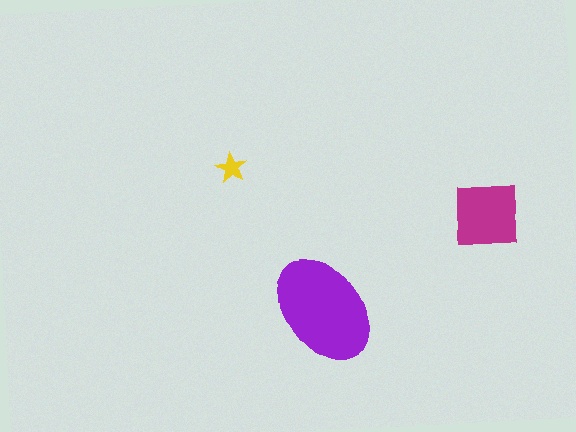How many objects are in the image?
There are 3 objects in the image.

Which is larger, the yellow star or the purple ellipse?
The purple ellipse.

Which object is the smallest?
The yellow star.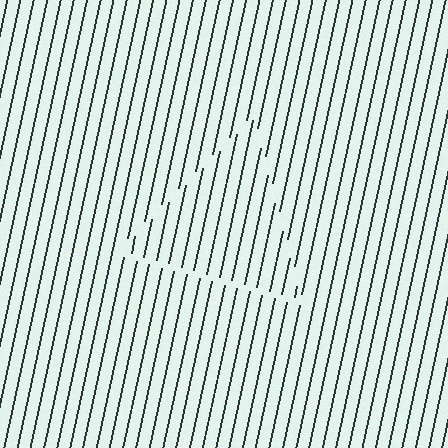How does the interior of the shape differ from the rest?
The interior of the shape contains the same grating, shifted by half a period — the contour is defined by the phase discontinuity where line-ends from the inner and outer gratings abut.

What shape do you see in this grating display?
An illusory triangle. The interior of the shape contains the same grating, shifted by half a period — the contour is defined by the phase discontinuity where line-ends from the inner and outer gratings abut.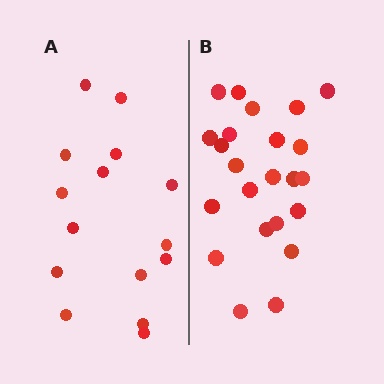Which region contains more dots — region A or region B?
Region B (the right region) has more dots.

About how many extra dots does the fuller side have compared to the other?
Region B has roughly 8 or so more dots than region A.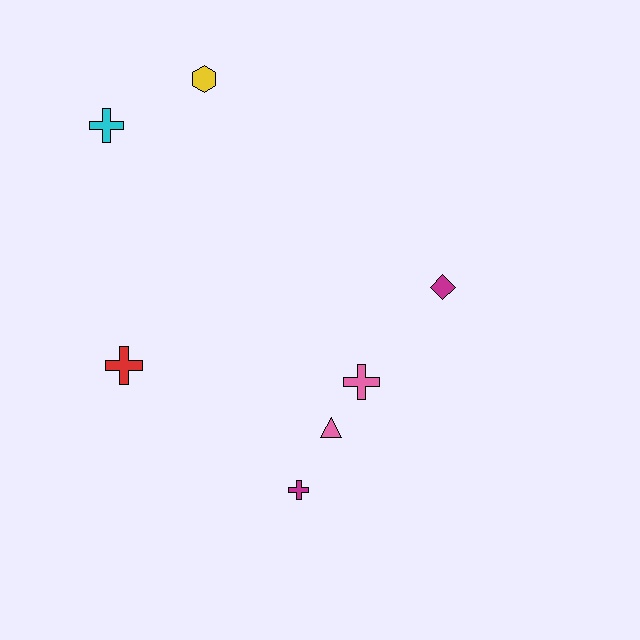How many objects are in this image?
There are 7 objects.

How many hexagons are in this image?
There is 1 hexagon.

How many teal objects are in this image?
There are no teal objects.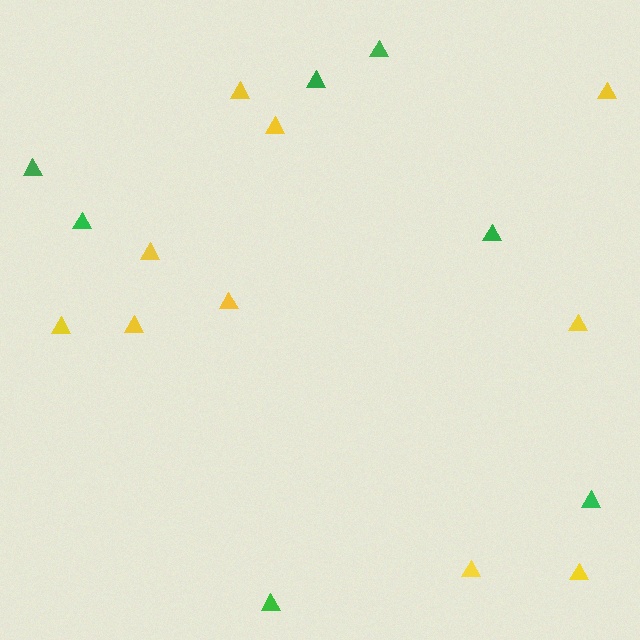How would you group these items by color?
There are 2 groups: one group of yellow triangles (10) and one group of green triangles (7).